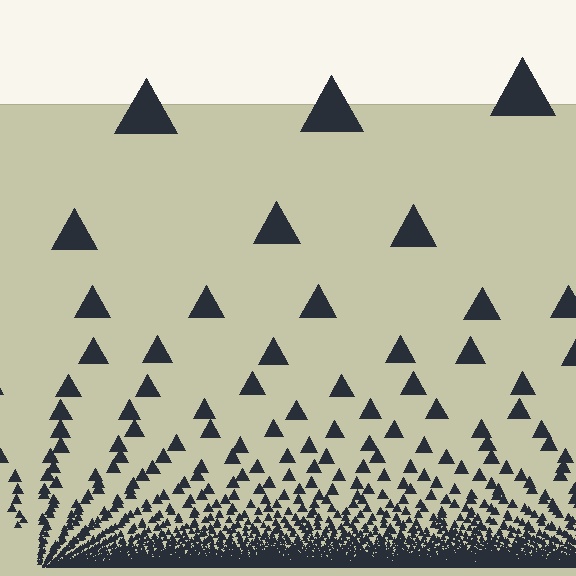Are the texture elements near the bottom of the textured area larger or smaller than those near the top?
Smaller. The gradient is inverted — elements near the bottom are smaller and denser.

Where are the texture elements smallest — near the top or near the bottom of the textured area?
Near the bottom.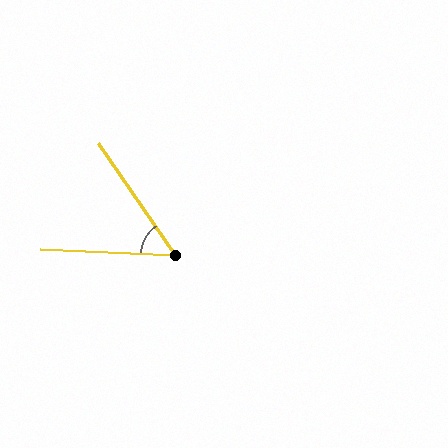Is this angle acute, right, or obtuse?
It is acute.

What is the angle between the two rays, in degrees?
Approximately 53 degrees.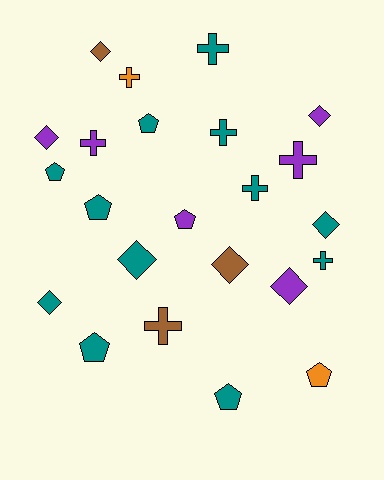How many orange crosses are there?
There is 1 orange cross.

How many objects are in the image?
There are 23 objects.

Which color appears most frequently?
Teal, with 12 objects.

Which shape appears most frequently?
Cross, with 8 objects.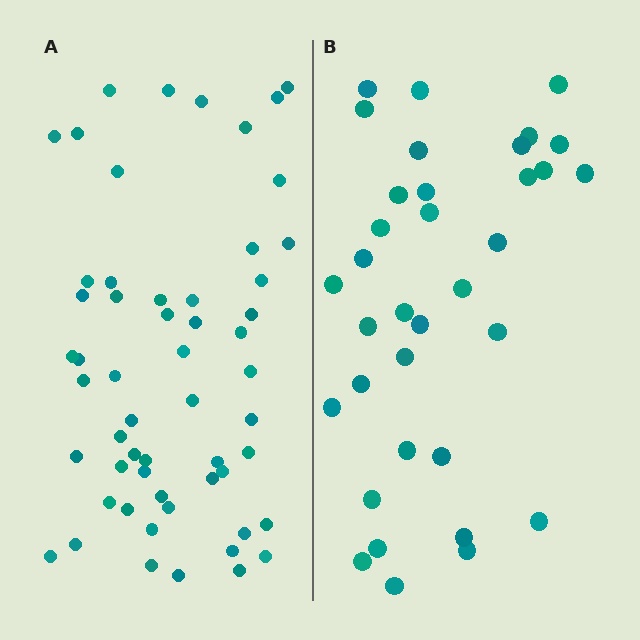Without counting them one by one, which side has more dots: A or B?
Region A (the left region) has more dots.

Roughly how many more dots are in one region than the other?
Region A has approximately 20 more dots than region B.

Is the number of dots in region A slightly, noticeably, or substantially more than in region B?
Region A has substantially more. The ratio is roughly 1.6 to 1.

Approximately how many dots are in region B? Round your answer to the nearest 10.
About 40 dots. (The exact count is 35, which rounds to 40.)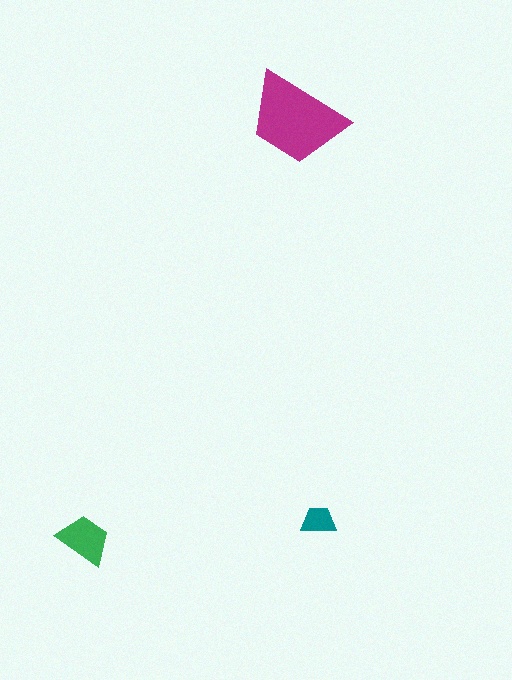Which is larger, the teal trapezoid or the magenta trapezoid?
The magenta one.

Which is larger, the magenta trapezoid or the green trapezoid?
The magenta one.